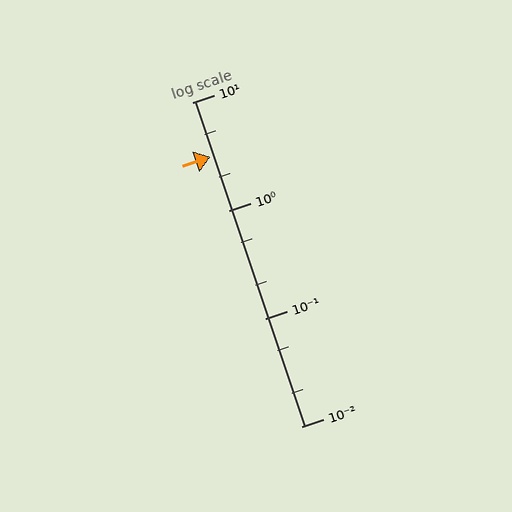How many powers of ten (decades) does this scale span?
The scale spans 3 decades, from 0.01 to 10.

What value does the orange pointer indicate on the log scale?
The pointer indicates approximately 3.1.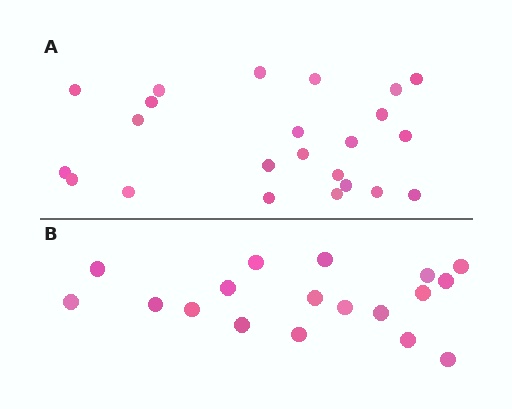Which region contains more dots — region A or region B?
Region A (the top region) has more dots.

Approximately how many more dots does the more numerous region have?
Region A has about 5 more dots than region B.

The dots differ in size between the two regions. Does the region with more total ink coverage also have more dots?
No. Region B has more total ink coverage because its dots are larger, but region A actually contains more individual dots. Total area can be misleading — the number of items is what matters here.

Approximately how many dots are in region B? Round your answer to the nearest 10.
About 20 dots. (The exact count is 18, which rounds to 20.)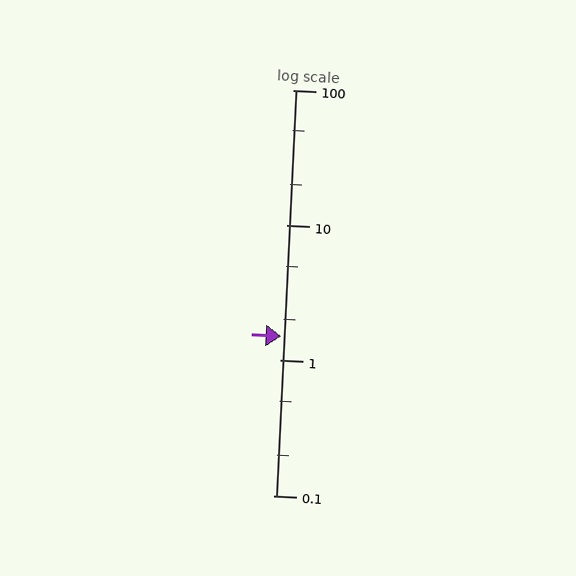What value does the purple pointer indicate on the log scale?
The pointer indicates approximately 1.5.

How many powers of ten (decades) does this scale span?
The scale spans 3 decades, from 0.1 to 100.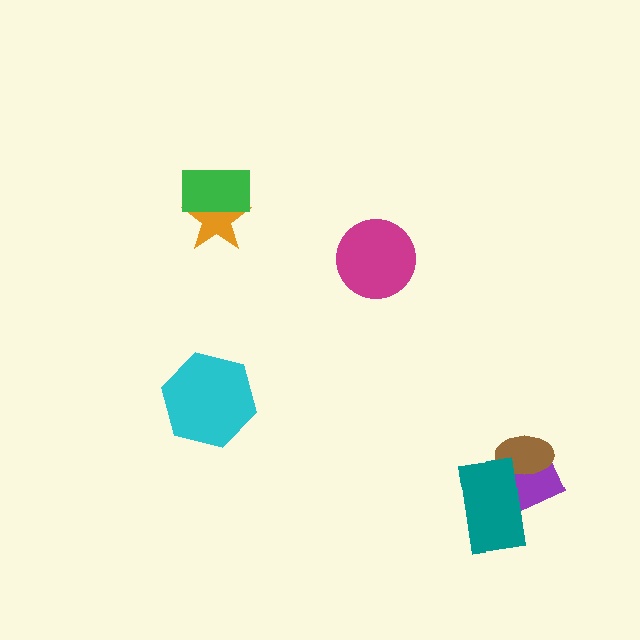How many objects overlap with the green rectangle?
1 object overlaps with the green rectangle.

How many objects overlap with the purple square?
2 objects overlap with the purple square.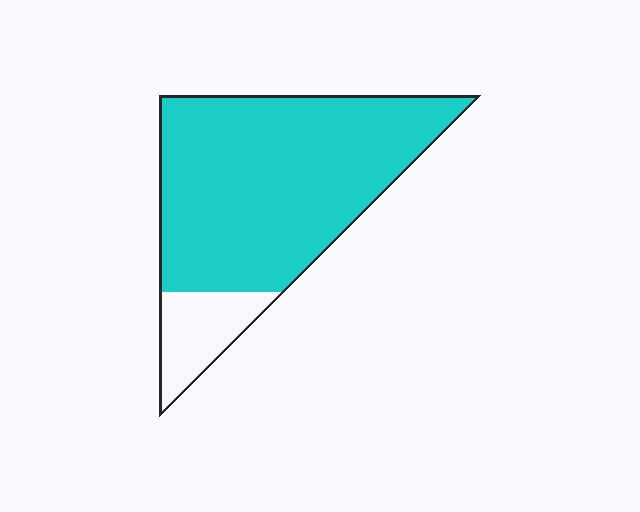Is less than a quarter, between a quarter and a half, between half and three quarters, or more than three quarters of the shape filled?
More than three quarters.